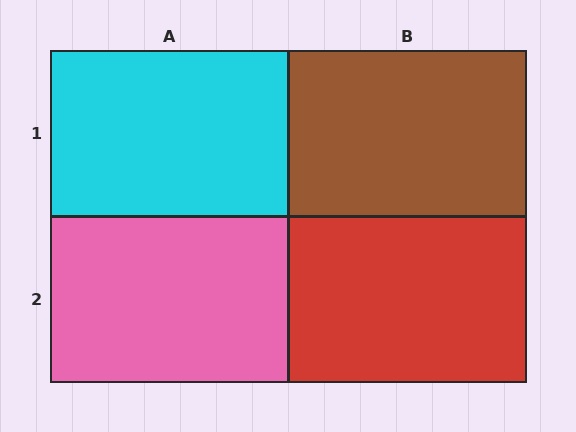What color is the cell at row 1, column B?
Brown.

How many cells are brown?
1 cell is brown.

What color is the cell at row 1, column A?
Cyan.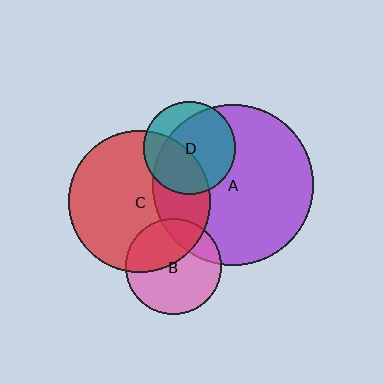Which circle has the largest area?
Circle A (purple).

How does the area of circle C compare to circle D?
Approximately 2.4 times.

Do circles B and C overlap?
Yes.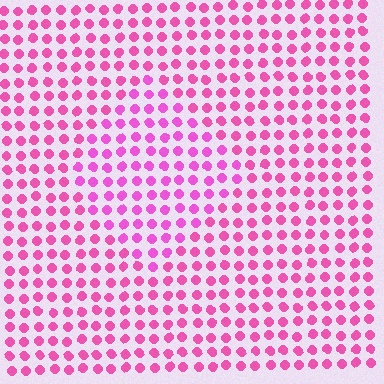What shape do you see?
I see a diamond.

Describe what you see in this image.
The image is filled with small pink elements in a uniform arrangement. A diamond-shaped region is visible where the elements are tinted to a slightly different hue, forming a subtle color boundary.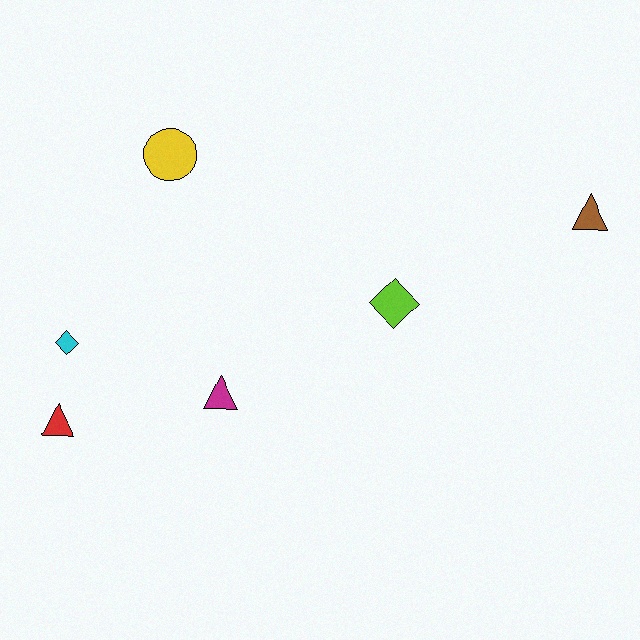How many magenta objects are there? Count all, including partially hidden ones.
There is 1 magenta object.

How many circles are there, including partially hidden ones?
There is 1 circle.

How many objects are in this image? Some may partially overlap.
There are 6 objects.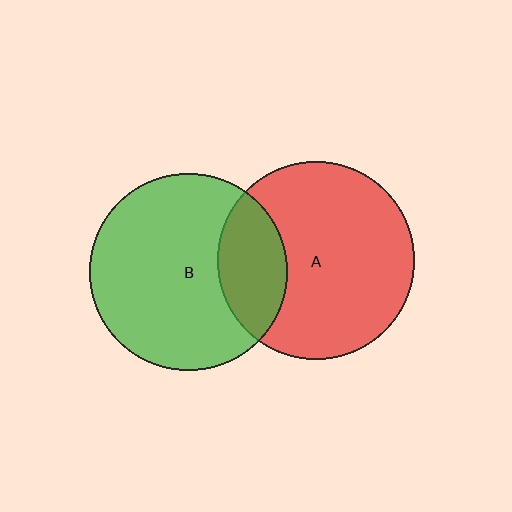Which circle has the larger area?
Circle B (green).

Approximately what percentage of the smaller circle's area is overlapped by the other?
Approximately 25%.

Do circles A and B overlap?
Yes.